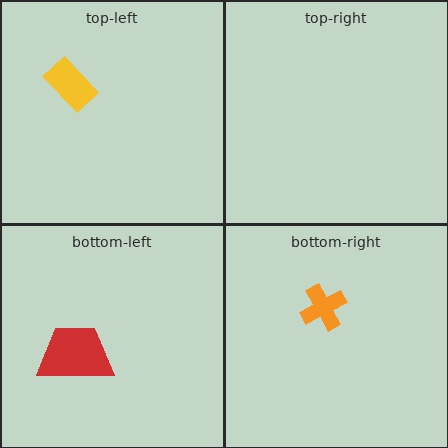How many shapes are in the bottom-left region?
1.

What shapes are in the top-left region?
The yellow rectangle.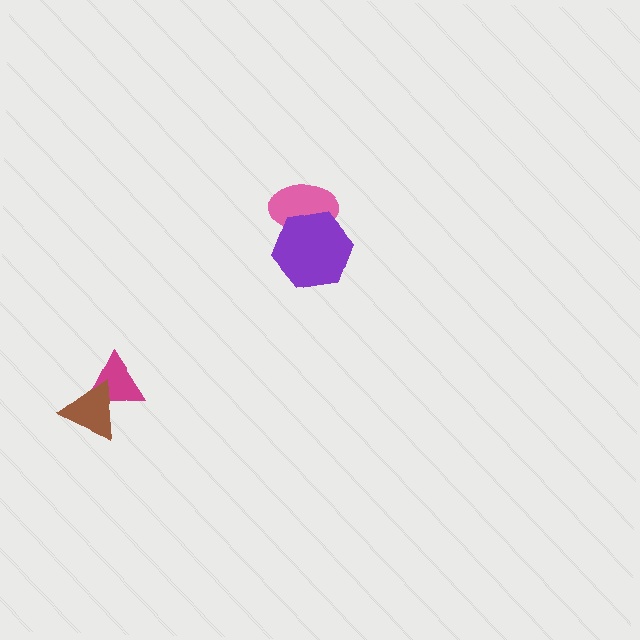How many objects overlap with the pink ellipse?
1 object overlaps with the pink ellipse.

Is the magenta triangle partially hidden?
Yes, it is partially covered by another shape.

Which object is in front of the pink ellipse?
The purple hexagon is in front of the pink ellipse.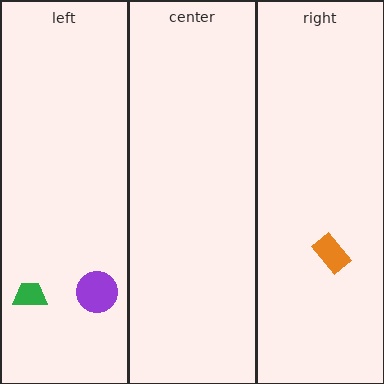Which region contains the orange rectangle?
The right region.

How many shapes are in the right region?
1.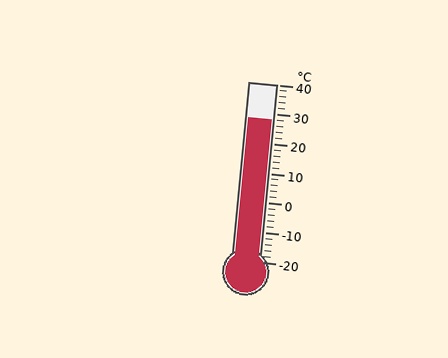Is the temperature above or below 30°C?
The temperature is below 30°C.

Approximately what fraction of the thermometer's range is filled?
The thermometer is filled to approximately 80% of its range.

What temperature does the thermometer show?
The thermometer shows approximately 28°C.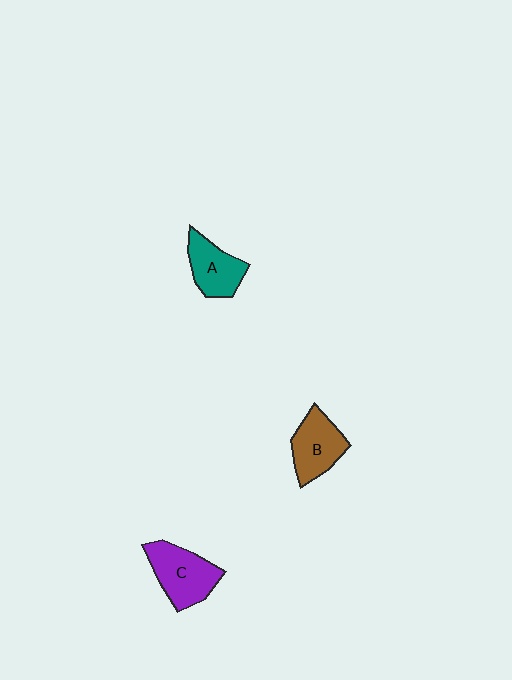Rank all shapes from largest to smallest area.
From largest to smallest: C (purple), B (brown), A (teal).